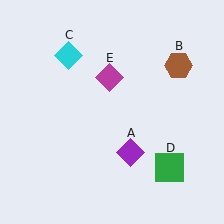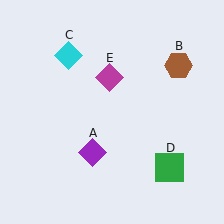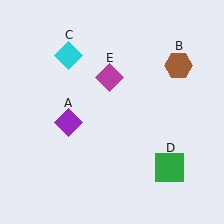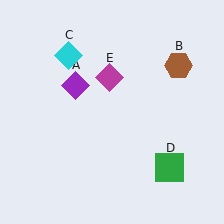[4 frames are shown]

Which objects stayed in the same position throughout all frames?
Brown hexagon (object B) and cyan diamond (object C) and green square (object D) and magenta diamond (object E) remained stationary.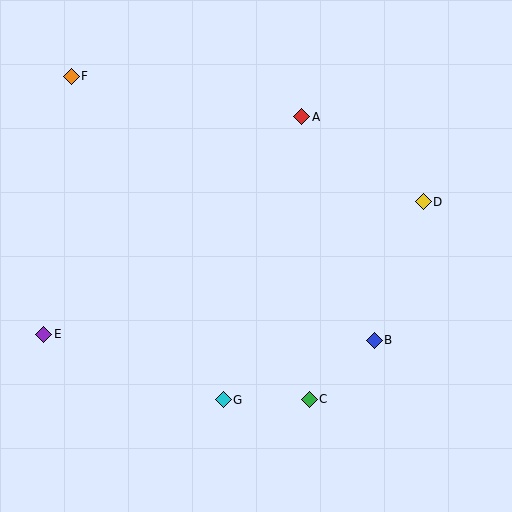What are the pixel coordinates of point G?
Point G is at (223, 400).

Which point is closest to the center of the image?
Point B at (374, 340) is closest to the center.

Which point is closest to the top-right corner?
Point D is closest to the top-right corner.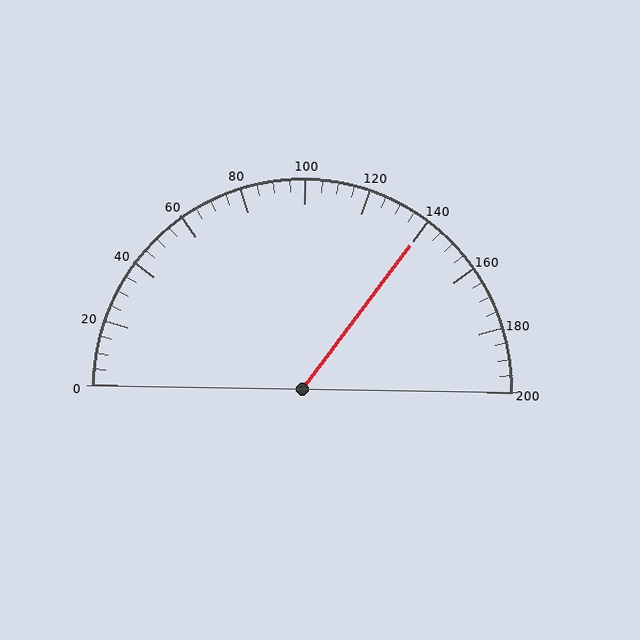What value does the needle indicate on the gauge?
The needle indicates approximately 140.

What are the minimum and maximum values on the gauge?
The gauge ranges from 0 to 200.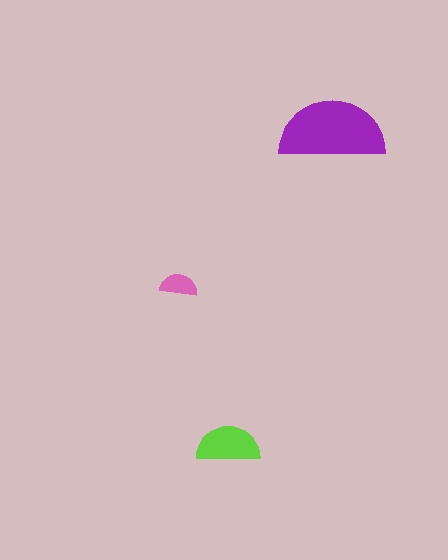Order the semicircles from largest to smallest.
the purple one, the lime one, the pink one.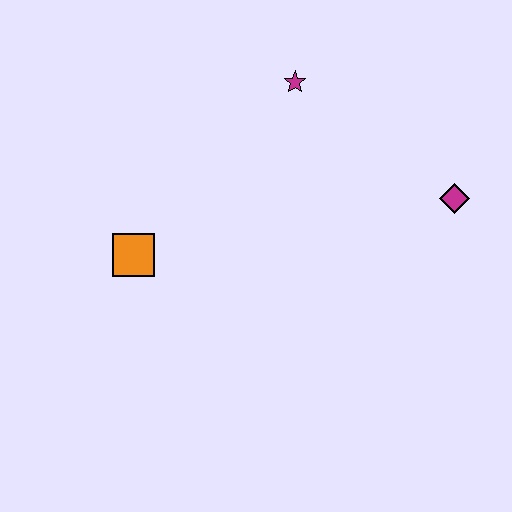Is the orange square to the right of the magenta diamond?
No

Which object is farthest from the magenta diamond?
The orange square is farthest from the magenta diamond.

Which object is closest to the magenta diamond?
The magenta star is closest to the magenta diamond.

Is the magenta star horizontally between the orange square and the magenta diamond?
Yes